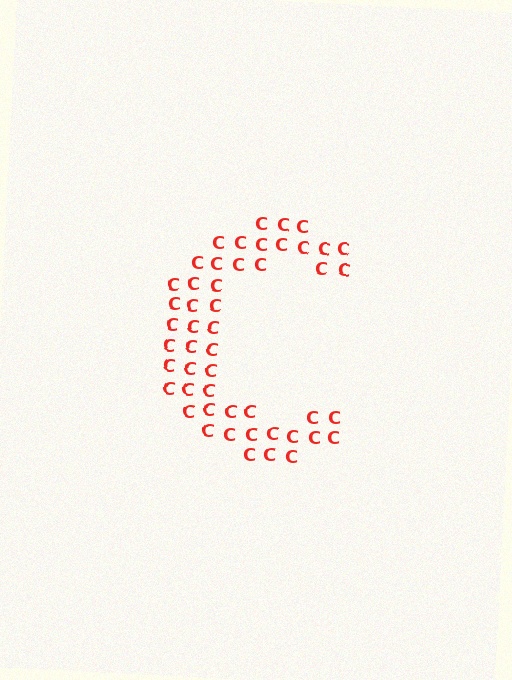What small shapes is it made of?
It is made of small letter C's.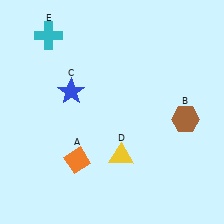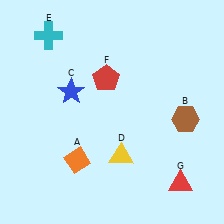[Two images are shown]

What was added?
A red pentagon (F), a red triangle (G) were added in Image 2.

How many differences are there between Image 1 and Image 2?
There are 2 differences between the two images.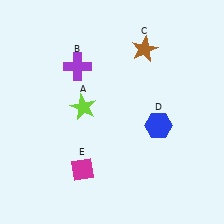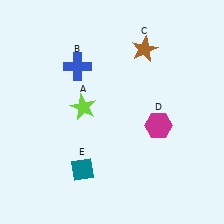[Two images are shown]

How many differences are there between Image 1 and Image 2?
There are 3 differences between the two images.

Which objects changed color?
B changed from purple to blue. D changed from blue to magenta. E changed from magenta to teal.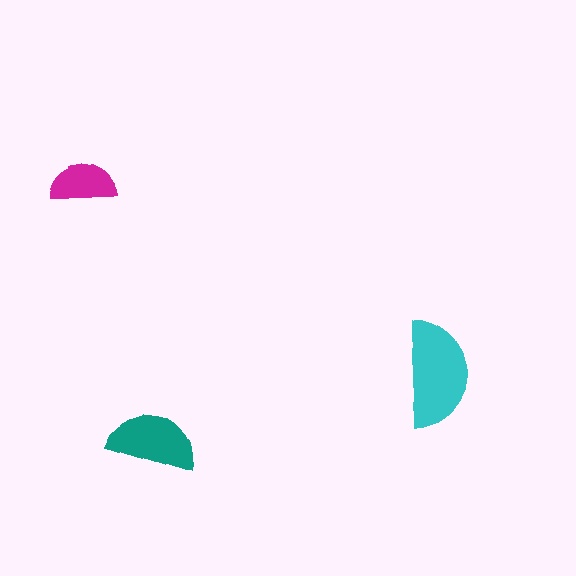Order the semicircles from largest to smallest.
the cyan one, the teal one, the magenta one.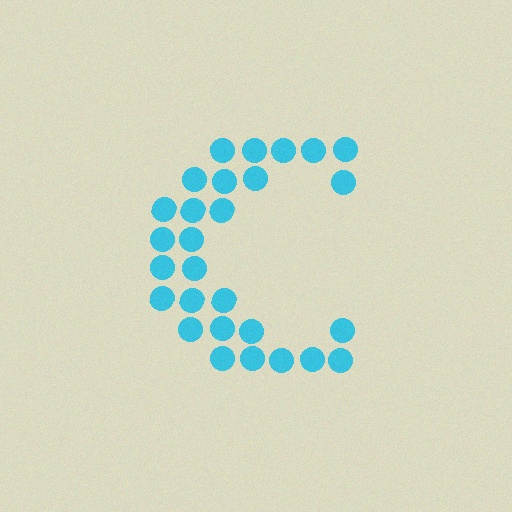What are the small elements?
The small elements are circles.